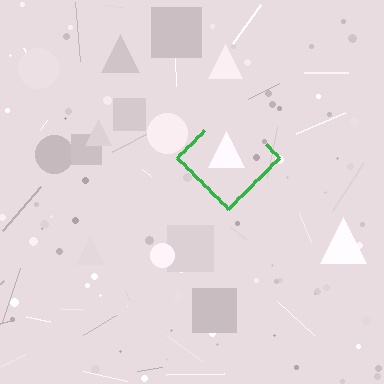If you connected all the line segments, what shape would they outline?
They would outline a diamond.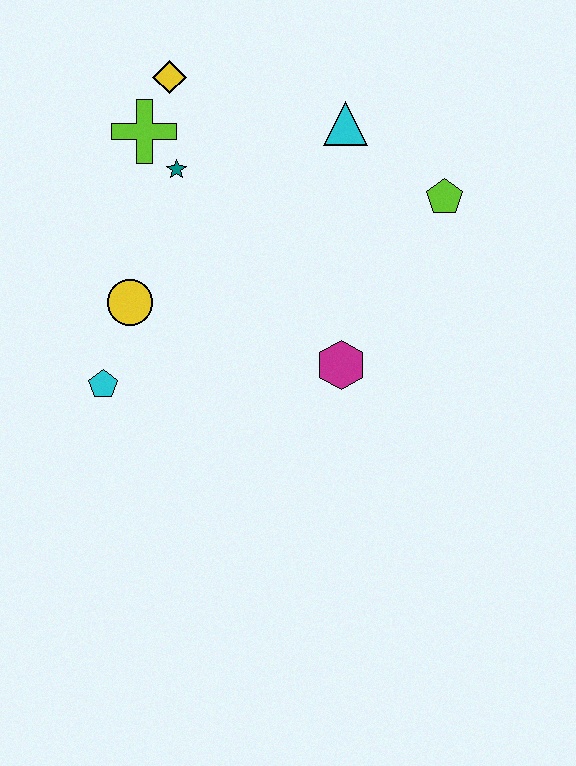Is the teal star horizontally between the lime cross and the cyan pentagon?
No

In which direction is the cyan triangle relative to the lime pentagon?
The cyan triangle is to the left of the lime pentagon.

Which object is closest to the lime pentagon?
The cyan triangle is closest to the lime pentagon.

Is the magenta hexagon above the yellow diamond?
No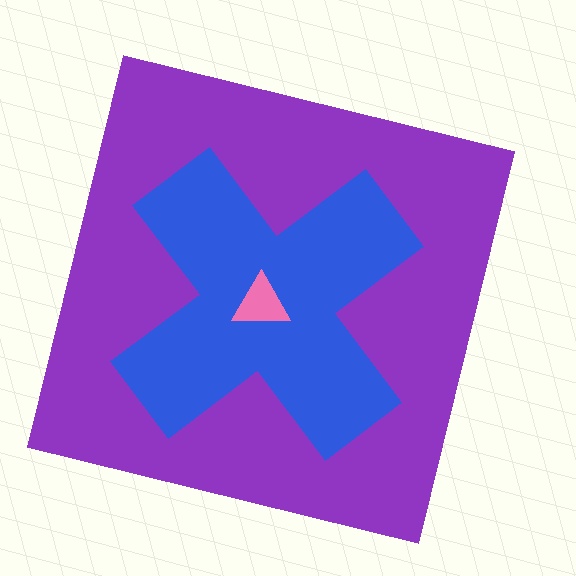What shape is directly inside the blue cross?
The pink triangle.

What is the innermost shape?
The pink triangle.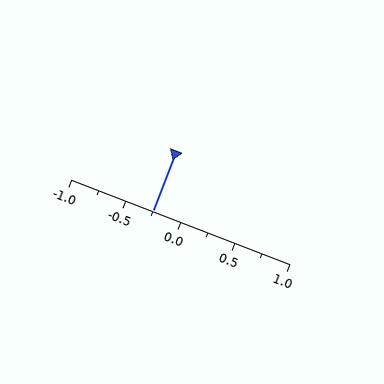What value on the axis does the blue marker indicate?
The marker indicates approximately -0.25.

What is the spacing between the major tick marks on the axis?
The major ticks are spaced 0.5 apart.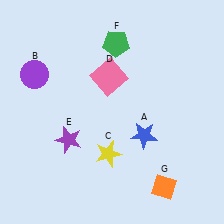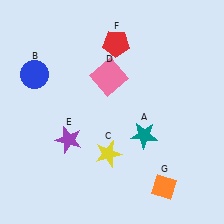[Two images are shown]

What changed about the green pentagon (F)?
In Image 1, F is green. In Image 2, it changed to red.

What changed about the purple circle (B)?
In Image 1, B is purple. In Image 2, it changed to blue.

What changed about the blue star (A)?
In Image 1, A is blue. In Image 2, it changed to teal.